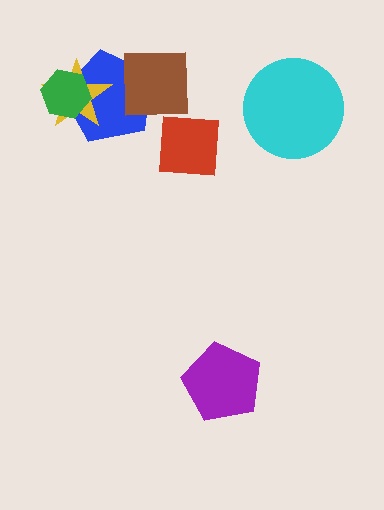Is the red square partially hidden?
No, no other shape covers it.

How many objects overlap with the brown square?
1 object overlaps with the brown square.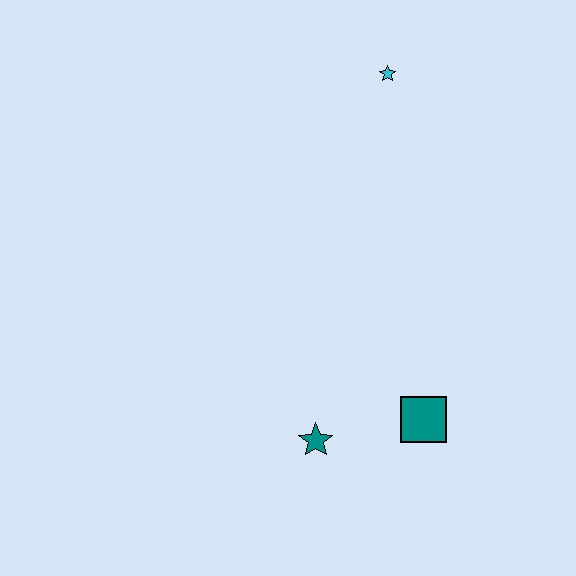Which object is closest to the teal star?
The teal square is closest to the teal star.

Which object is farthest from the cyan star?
The teal star is farthest from the cyan star.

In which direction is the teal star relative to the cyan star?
The teal star is below the cyan star.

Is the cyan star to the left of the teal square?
Yes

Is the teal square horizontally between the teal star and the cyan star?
No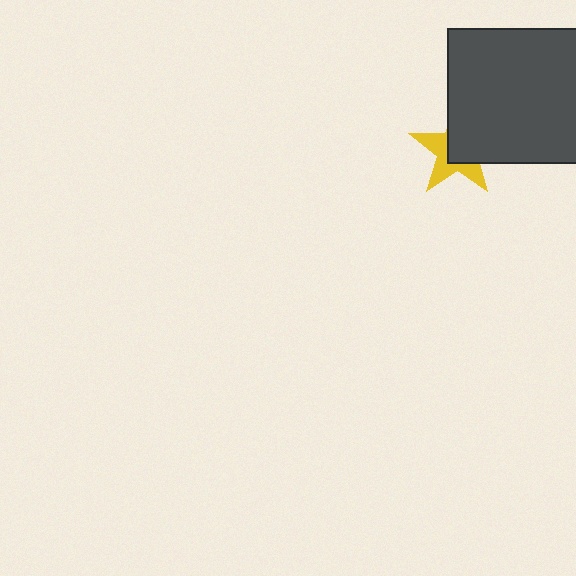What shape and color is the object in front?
The object in front is a dark gray square.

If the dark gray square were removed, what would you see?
You would see the complete yellow star.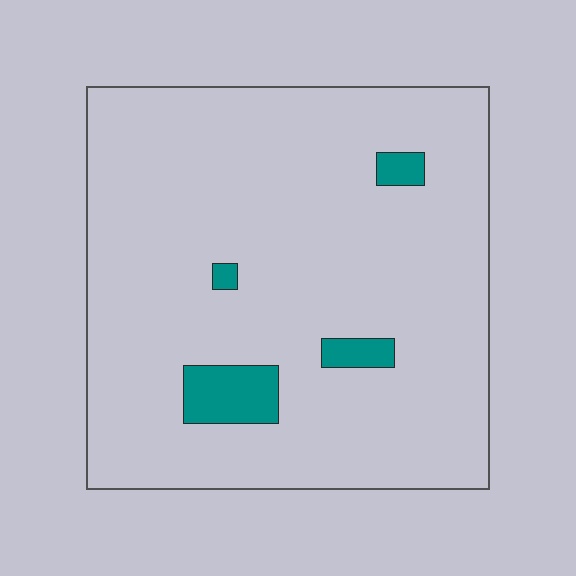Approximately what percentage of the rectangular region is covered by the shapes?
Approximately 5%.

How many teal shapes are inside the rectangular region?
4.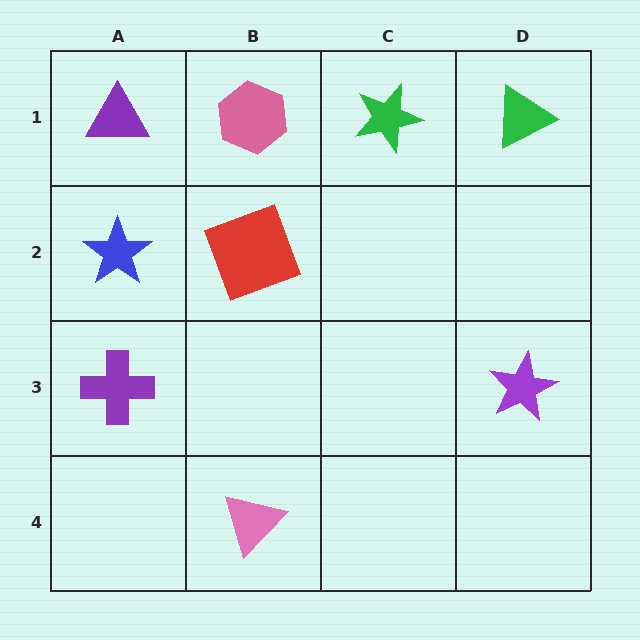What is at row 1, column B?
A pink hexagon.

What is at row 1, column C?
A green star.